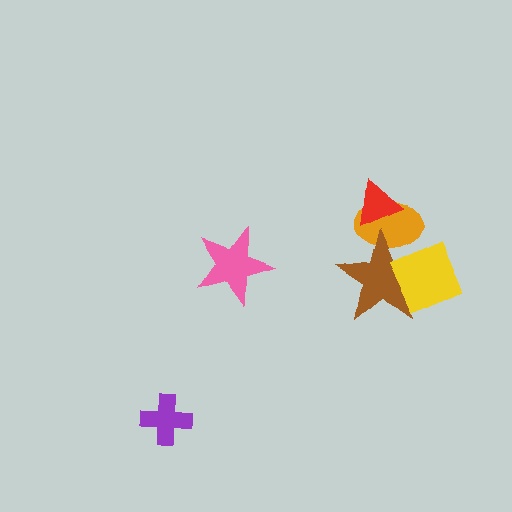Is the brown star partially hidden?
Yes, it is partially covered by another shape.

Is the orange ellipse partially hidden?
Yes, it is partially covered by another shape.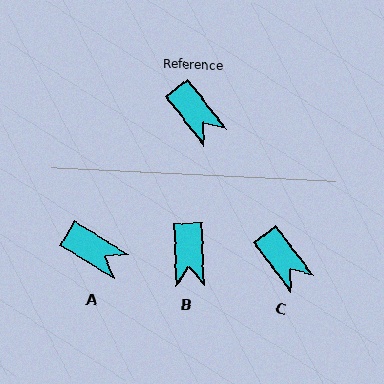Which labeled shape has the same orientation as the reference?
C.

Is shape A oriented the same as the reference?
No, it is off by about 22 degrees.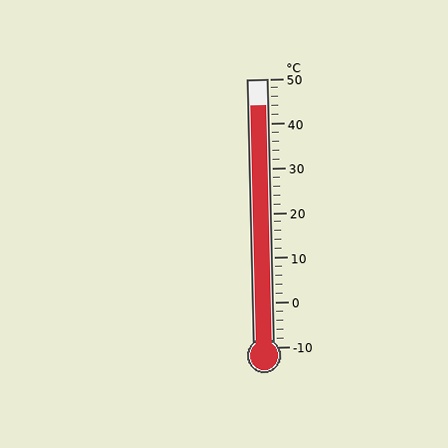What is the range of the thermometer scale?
The thermometer scale ranges from -10°C to 50°C.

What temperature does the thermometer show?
The thermometer shows approximately 44°C.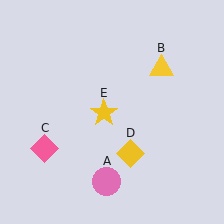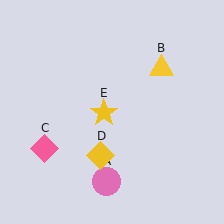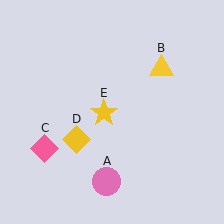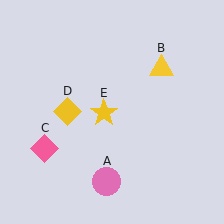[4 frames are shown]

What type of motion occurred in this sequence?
The yellow diamond (object D) rotated clockwise around the center of the scene.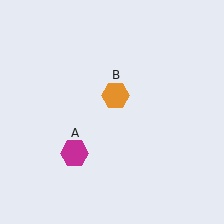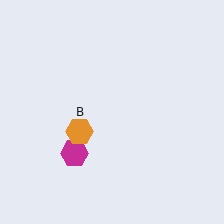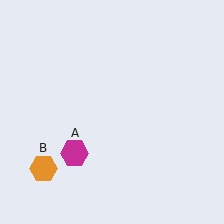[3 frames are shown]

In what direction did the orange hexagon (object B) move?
The orange hexagon (object B) moved down and to the left.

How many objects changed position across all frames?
1 object changed position: orange hexagon (object B).